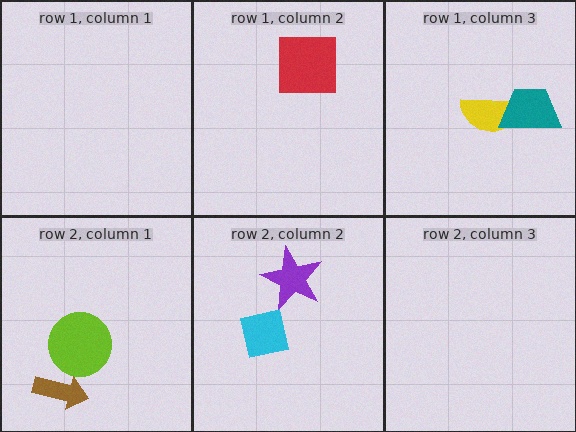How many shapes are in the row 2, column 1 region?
2.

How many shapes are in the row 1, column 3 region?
2.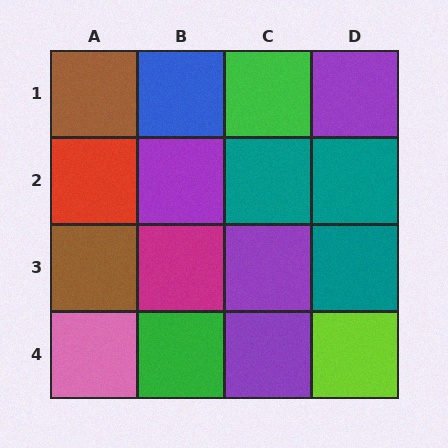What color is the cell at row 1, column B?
Blue.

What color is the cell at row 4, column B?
Green.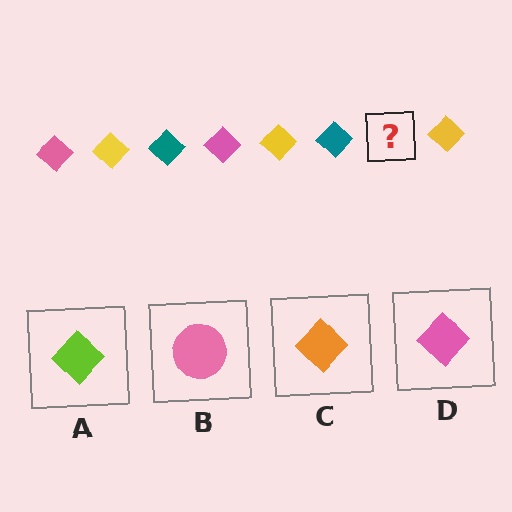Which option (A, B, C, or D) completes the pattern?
D.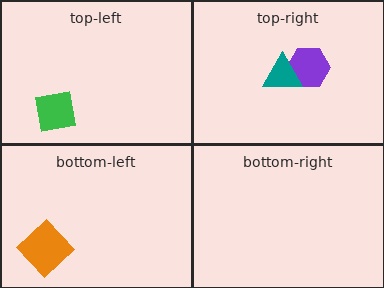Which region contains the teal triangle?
The top-right region.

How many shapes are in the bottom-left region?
1.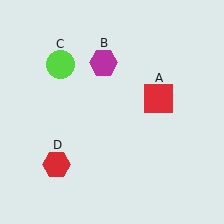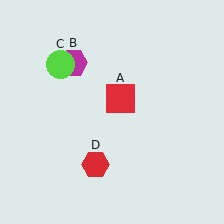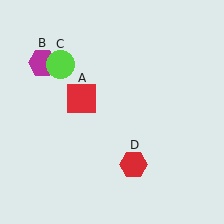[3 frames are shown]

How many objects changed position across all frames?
3 objects changed position: red square (object A), magenta hexagon (object B), red hexagon (object D).